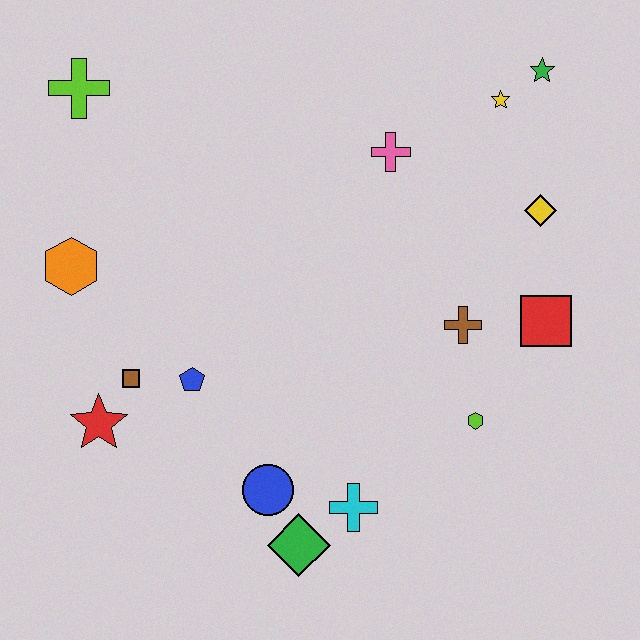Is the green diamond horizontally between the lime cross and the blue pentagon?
No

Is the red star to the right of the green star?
No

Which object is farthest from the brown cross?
The lime cross is farthest from the brown cross.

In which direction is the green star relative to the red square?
The green star is above the red square.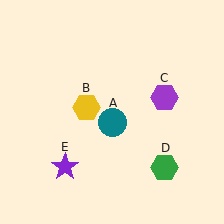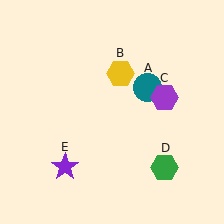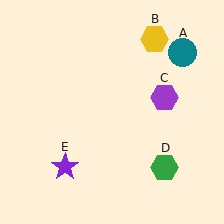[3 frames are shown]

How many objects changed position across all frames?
2 objects changed position: teal circle (object A), yellow hexagon (object B).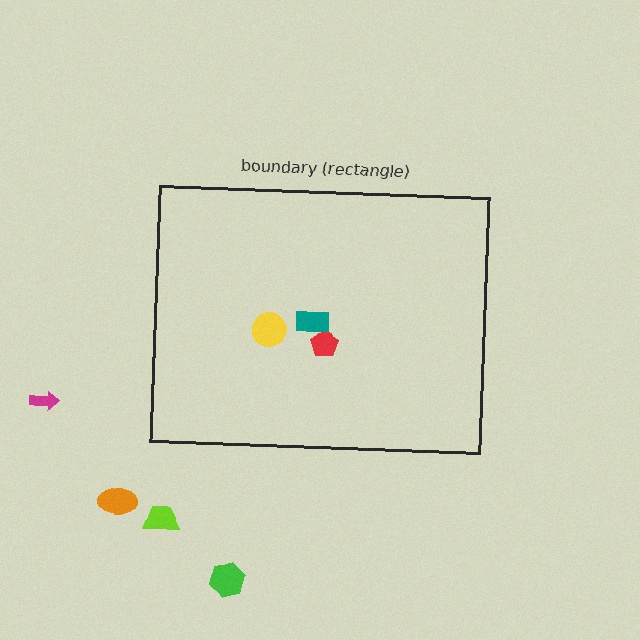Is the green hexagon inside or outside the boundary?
Outside.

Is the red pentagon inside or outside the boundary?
Inside.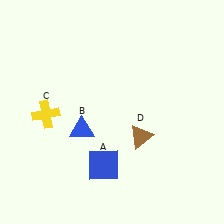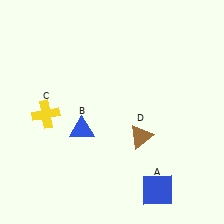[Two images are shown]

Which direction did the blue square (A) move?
The blue square (A) moved right.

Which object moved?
The blue square (A) moved right.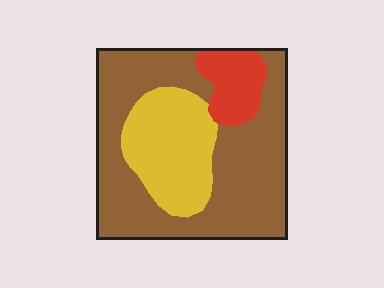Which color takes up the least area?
Red, at roughly 10%.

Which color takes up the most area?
Brown, at roughly 65%.